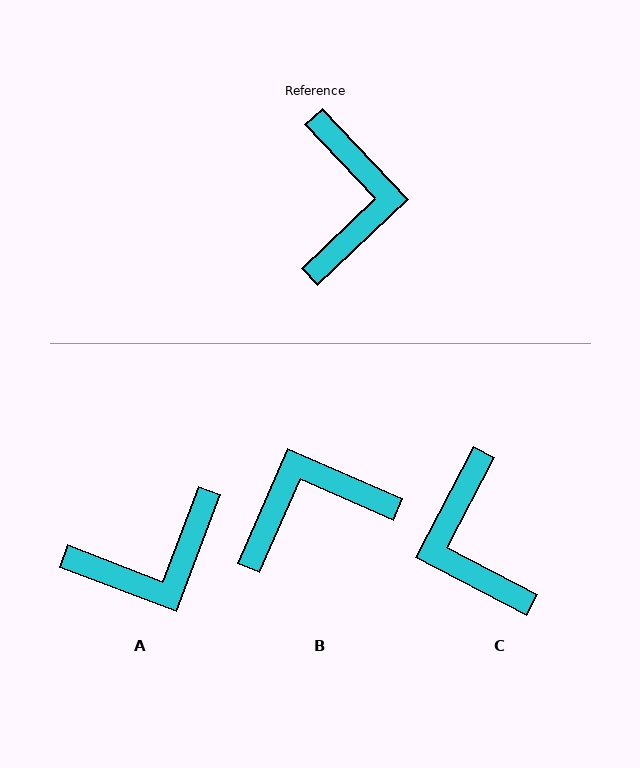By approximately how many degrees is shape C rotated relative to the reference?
Approximately 161 degrees clockwise.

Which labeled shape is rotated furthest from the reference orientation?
C, about 161 degrees away.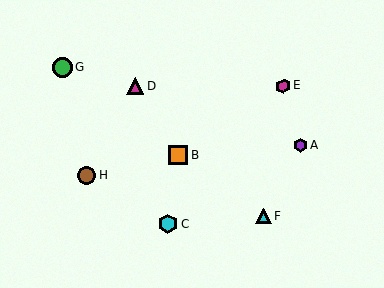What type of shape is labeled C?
Shape C is a cyan hexagon.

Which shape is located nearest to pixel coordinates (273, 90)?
The magenta hexagon (labeled E) at (283, 86) is nearest to that location.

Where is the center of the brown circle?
The center of the brown circle is at (87, 175).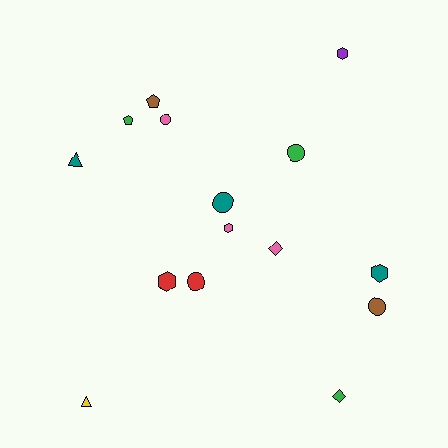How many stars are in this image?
There are no stars.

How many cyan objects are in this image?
There are no cyan objects.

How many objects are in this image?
There are 15 objects.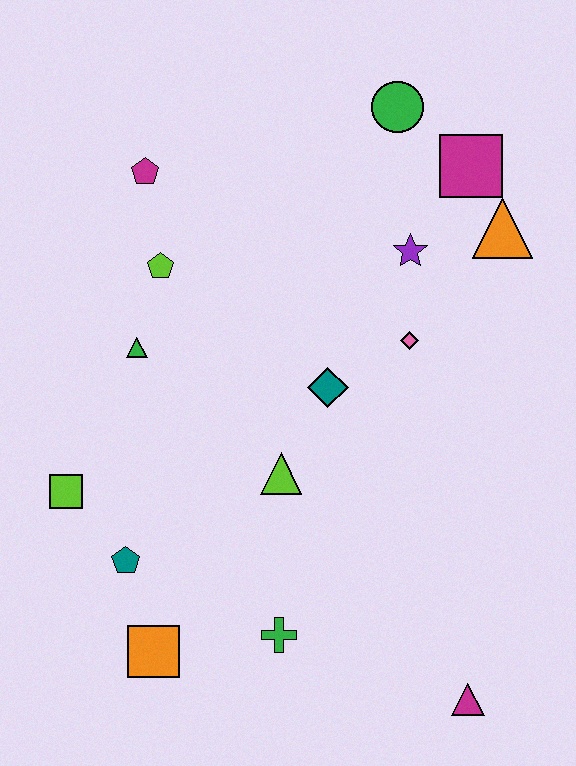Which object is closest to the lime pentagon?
The green triangle is closest to the lime pentagon.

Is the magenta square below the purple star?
No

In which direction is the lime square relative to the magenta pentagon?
The lime square is below the magenta pentagon.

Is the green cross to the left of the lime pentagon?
No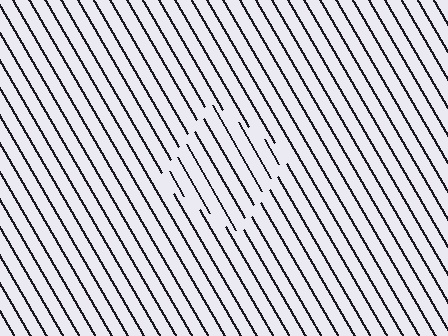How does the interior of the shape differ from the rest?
The interior of the shape contains the same grating, shifted by half a period — the contour is defined by the phase discontinuity where line-ends from the inner and outer gratings abut.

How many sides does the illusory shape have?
4 sides — the line-ends trace a square.